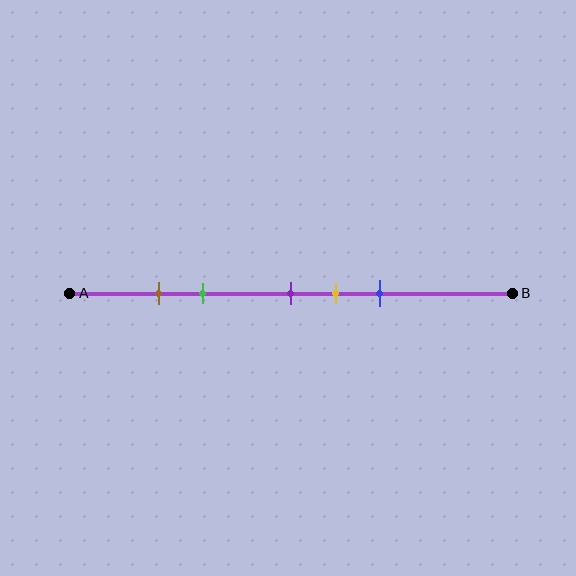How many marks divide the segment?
There are 5 marks dividing the segment.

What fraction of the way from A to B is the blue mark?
The blue mark is approximately 70% (0.7) of the way from A to B.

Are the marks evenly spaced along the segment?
No, the marks are not evenly spaced.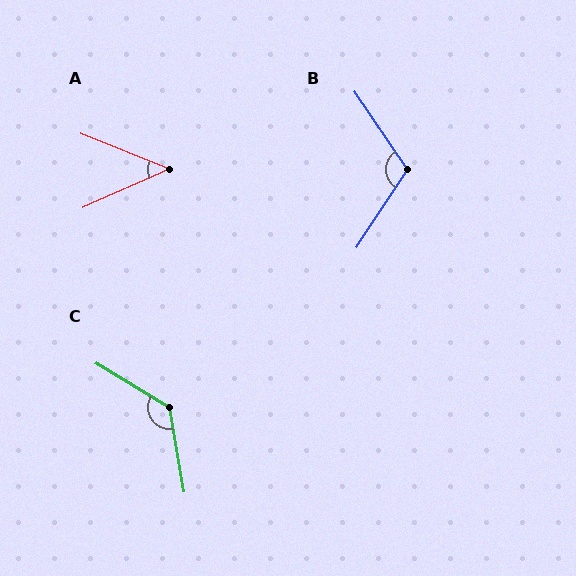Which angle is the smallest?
A, at approximately 46 degrees.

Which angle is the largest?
C, at approximately 131 degrees.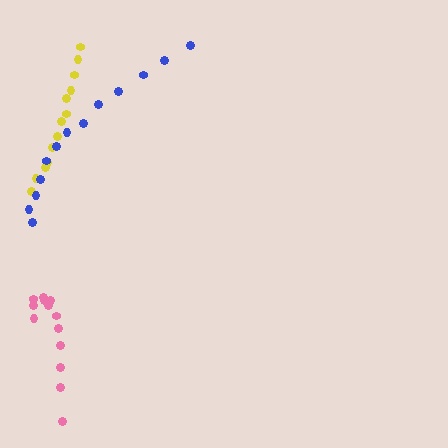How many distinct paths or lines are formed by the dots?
There are 3 distinct paths.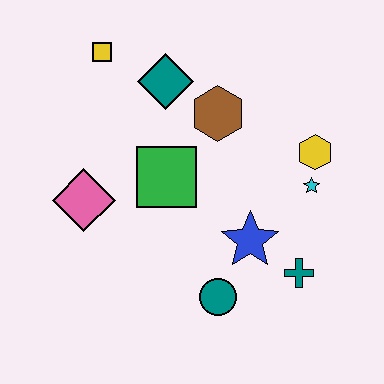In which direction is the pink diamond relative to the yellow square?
The pink diamond is below the yellow square.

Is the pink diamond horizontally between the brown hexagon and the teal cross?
No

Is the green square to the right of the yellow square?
Yes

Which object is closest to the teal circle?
The blue star is closest to the teal circle.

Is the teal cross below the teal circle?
No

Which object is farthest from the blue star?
The yellow square is farthest from the blue star.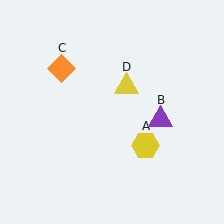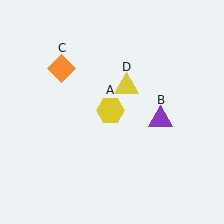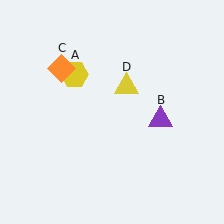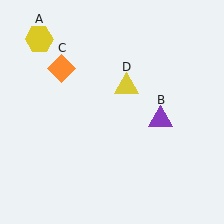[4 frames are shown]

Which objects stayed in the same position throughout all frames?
Purple triangle (object B) and orange diamond (object C) and yellow triangle (object D) remained stationary.